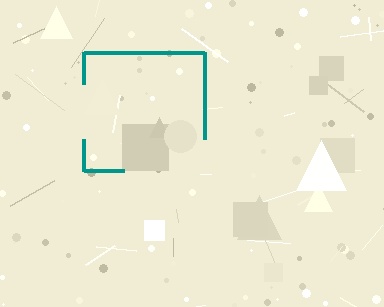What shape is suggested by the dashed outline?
The dashed outline suggests a square.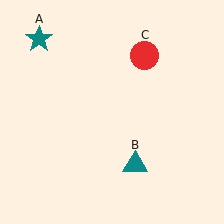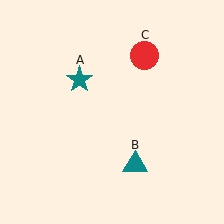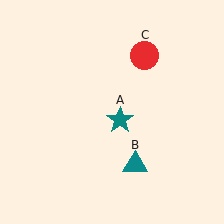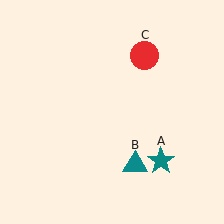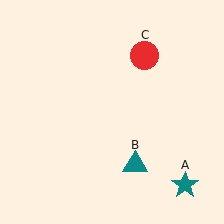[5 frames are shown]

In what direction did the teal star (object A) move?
The teal star (object A) moved down and to the right.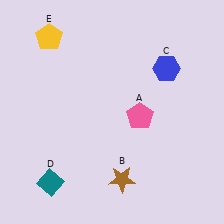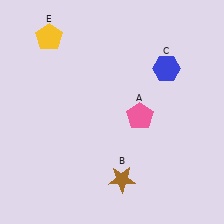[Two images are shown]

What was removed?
The teal diamond (D) was removed in Image 2.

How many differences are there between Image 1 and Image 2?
There is 1 difference between the two images.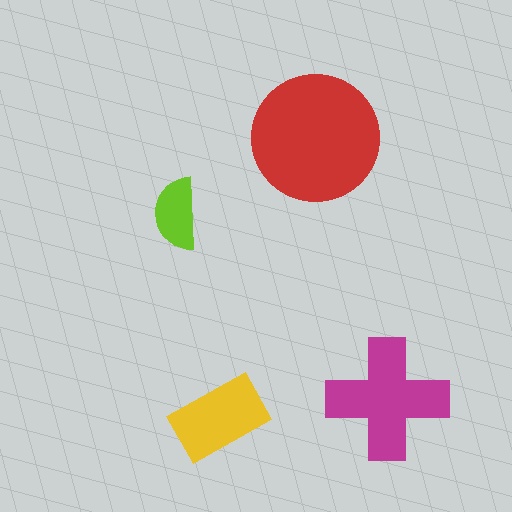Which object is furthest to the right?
The magenta cross is rightmost.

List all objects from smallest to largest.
The lime semicircle, the yellow rectangle, the magenta cross, the red circle.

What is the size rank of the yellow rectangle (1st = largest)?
3rd.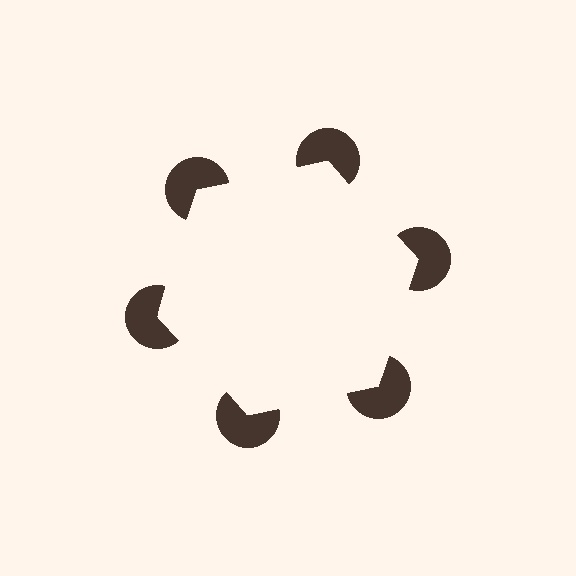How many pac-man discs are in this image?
There are 6 — one at each vertex of the illusory hexagon.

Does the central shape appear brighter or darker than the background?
It typically appears slightly brighter than the background, even though no actual brightness change is drawn.